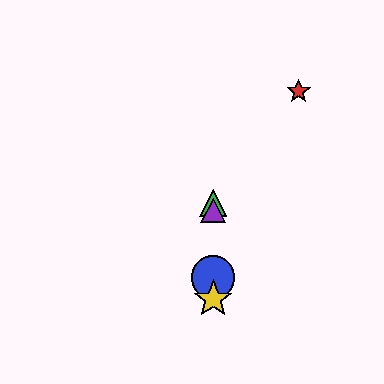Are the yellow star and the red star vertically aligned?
No, the yellow star is at x≈213 and the red star is at x≈299.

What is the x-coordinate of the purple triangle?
The purple triangle is at x≈213.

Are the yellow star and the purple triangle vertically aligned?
Yes, both are at x≈213.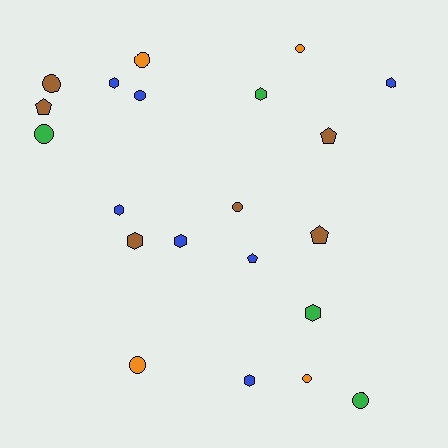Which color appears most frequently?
Blue, with 7 objects.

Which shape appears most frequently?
Circle, with 9 objects.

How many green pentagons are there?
There are no green pentagons.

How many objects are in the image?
There are 21 objects.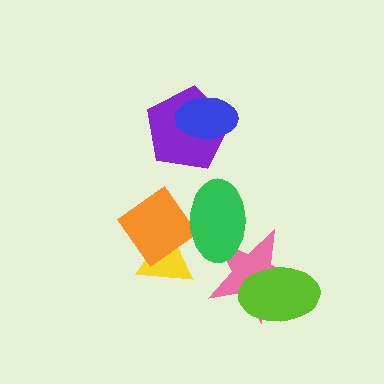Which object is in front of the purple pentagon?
The blue ellipse is in front of the purple pentagon.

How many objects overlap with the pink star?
2 objects overlap with the pink star.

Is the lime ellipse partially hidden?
No, no other shape covers it.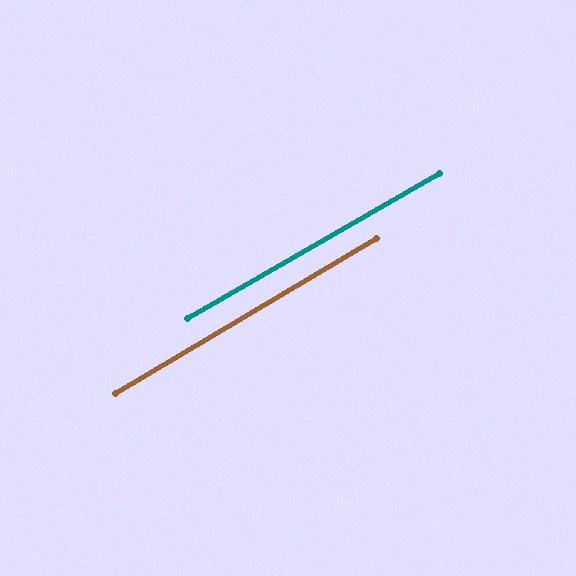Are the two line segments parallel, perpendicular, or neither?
Parallel — their directions differ by only 0.8°.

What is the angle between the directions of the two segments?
Approximately 1 degree.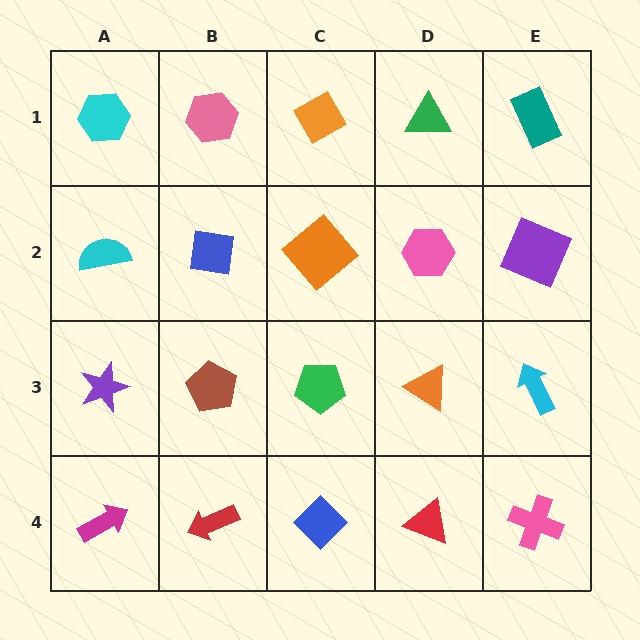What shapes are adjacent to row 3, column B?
A blue square (row 2, column B), a red arrow (row 4, column B), a purple star (row 3, column A), a green pentagon (row 3, column C).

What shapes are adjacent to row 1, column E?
A purple square (row 2, column E), a green triangle (row 1, column D).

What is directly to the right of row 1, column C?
A green triangle.